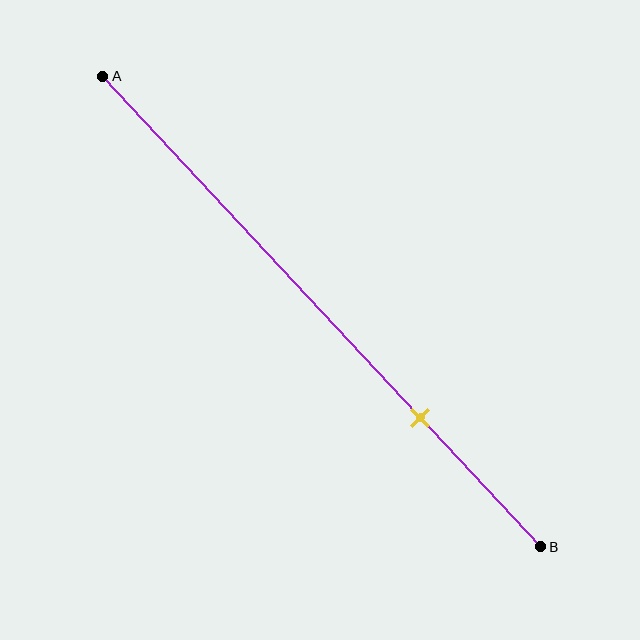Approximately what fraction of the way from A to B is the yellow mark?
The yellow mark is approximately 75% of the way from A to B.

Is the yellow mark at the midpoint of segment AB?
No, the mark is at about 75% from A, not at the 50% midpoint.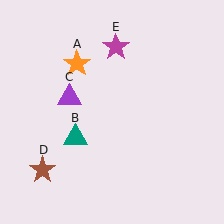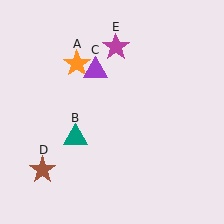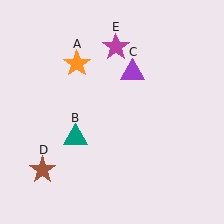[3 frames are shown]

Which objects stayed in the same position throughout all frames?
Orange star (object A) and teal triangle (object B) and brown star (object D) and magenta star (object E) remained stationary.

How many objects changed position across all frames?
1 object changed position: purple triangle (object C).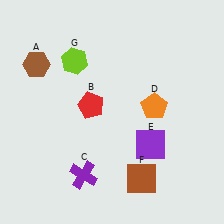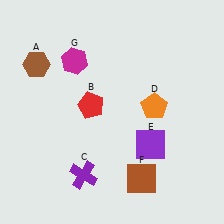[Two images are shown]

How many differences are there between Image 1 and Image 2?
There is 1 difference between the two images.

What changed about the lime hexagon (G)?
In Image 1, G is lime. In Image 2, it changed to magenta.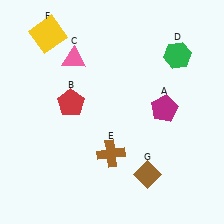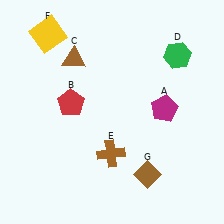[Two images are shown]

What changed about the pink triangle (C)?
In Image 1, C is pink. In Image 2, it changed to brown.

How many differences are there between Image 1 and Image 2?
There is 1 difference between the two images.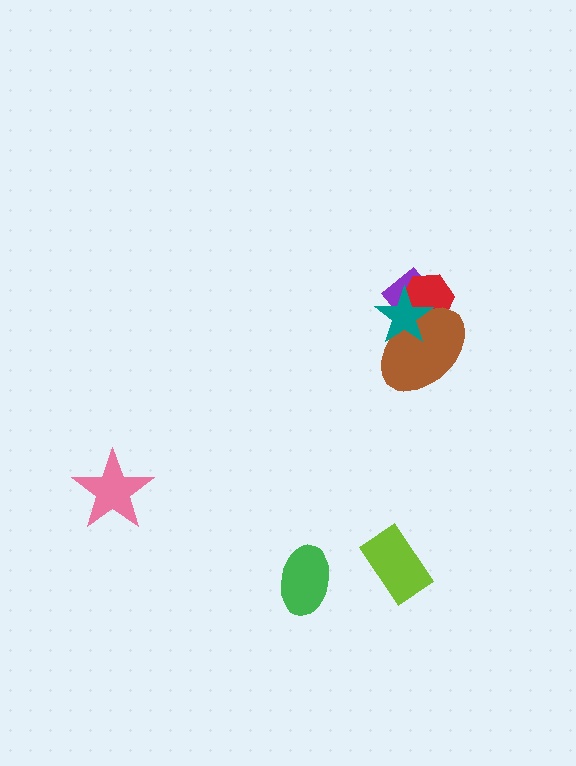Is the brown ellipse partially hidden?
Yes, it is partially covered by another shape.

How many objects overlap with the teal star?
3 objects overlap with the teal star.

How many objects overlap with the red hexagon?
3 objects overlap with the red hexagon.